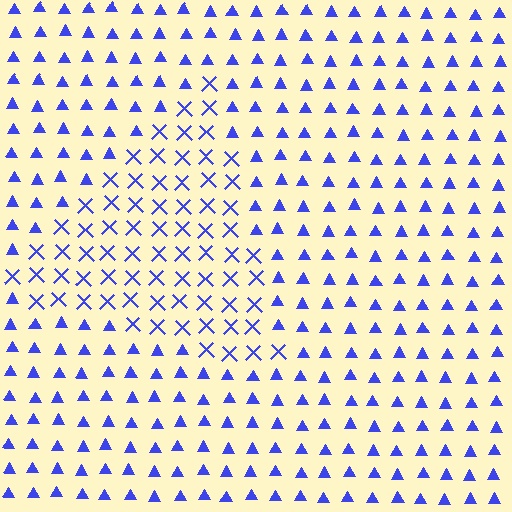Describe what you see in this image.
The image is filled with small blue elements arranged in a uniform grid. A triangle-shaped region contains X marks, while the surrounding area contains triangles. The boundary is defined purely by the change in element shape.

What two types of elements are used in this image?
The image uses X marks inside the triangle region and triangles outside it.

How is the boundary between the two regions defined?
The boundary is defined by a change in element shape: X marks inside vs. triangles outside. All elements share the same color and spacing.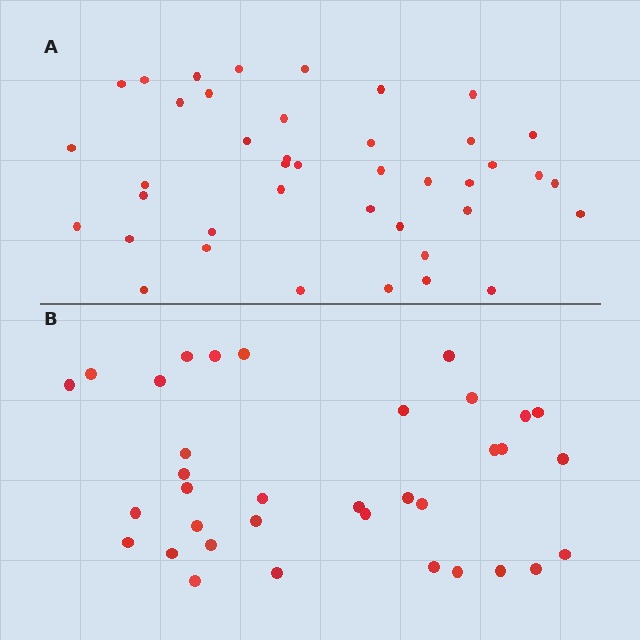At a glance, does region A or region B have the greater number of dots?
Region A (the top region) has more dots.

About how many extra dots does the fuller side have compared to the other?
Region A has about 6 more dots than region B.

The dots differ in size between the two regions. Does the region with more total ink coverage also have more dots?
No. Region B has more total ink coverage because its dots are larger, but region A actually contains more individual dots. Total area can be misleading — the number of items is what matters here.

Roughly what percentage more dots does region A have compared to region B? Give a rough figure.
About 15% more.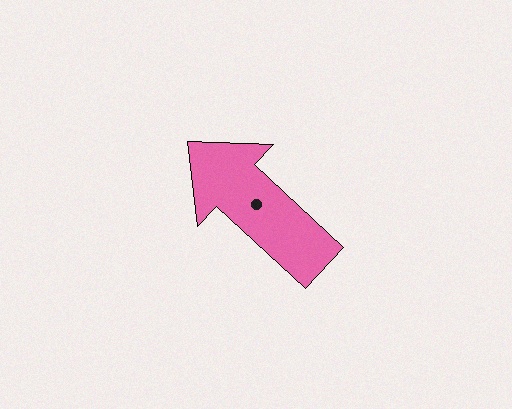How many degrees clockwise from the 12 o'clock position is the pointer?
Approximately 313 degrees.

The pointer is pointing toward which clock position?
Roughly 10 o'clock.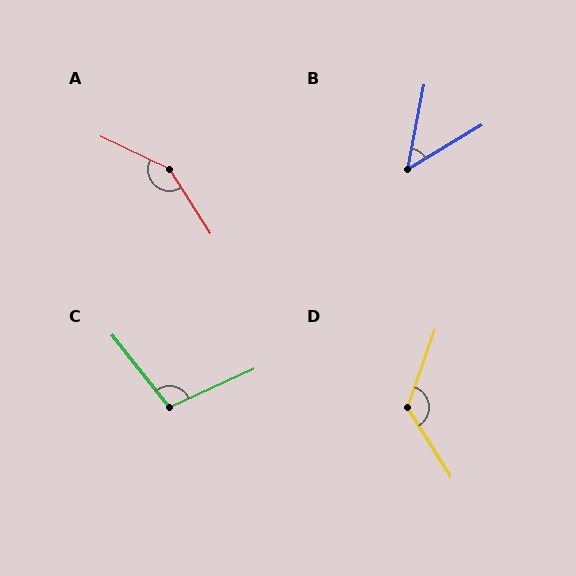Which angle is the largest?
A, at approximately 148 degrees.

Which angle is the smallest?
B, at approximately 48 degrees.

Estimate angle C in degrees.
Approximately 104 degrees.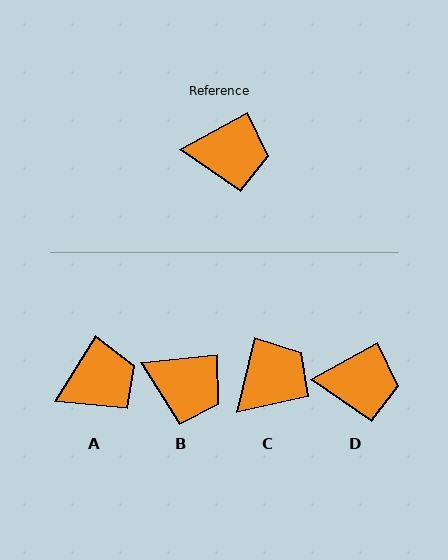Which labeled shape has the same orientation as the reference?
D.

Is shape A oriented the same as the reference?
No, it is off by about 29 degrees.